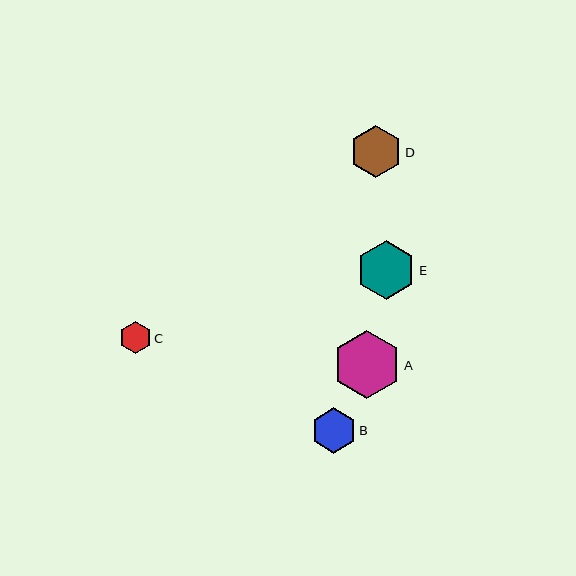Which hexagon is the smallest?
Hexagon C is the smallest with a size of approximately 32 pixels.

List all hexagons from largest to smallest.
From largest to smallest: A, E, D, B, C.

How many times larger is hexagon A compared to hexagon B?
Hexagon A is approximately 1.5 times the size of hexagon B.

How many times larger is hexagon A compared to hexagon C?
Hexagon A is approximately 2.2 times the size of hexagon C.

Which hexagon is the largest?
Hexagon A is the largest with a size of approximately 68 pixels.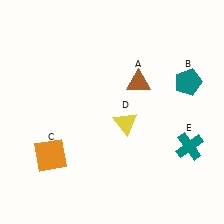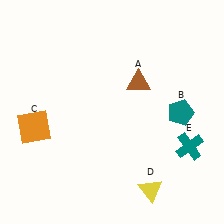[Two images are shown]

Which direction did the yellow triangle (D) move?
The yellow triangle (D) moved down.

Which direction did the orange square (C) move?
The orange square (C) moved up.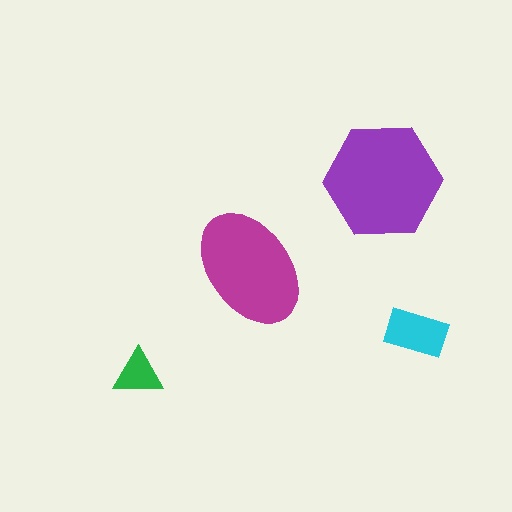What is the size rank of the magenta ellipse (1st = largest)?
2nd.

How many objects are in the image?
There are 4 objects in the image.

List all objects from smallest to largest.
The green triangle, the cyan rectangle, the magenta ellipse, the purple hexagon.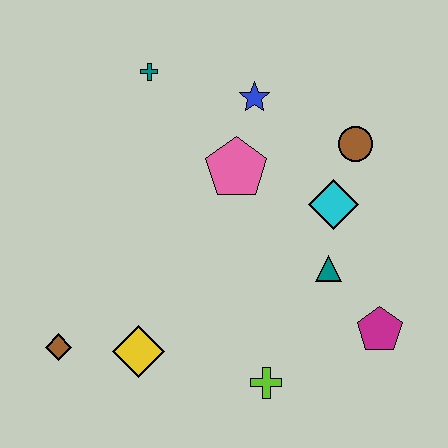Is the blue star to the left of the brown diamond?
No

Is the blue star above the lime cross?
Yes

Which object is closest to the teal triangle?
The cyan diamond is closest to the teal triangle.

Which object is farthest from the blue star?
The brown diamond is farthest from the blue star.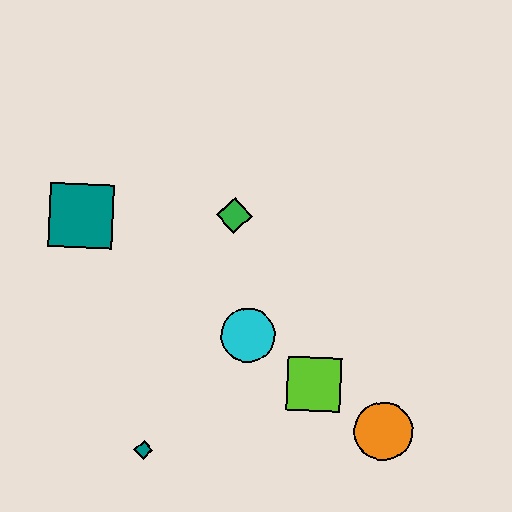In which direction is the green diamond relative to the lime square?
The green diamond is above the lime square.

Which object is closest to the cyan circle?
The lime square is closest to the cyan circle.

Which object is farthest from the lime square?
The teal square is farthest from the lime square.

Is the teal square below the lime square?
No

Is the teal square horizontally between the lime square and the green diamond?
No